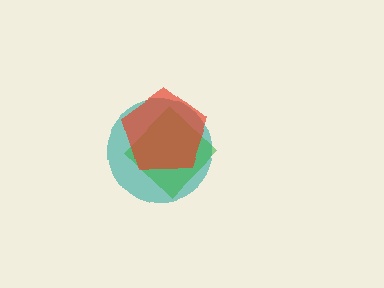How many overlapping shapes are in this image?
There are 3 overlapping shapes in the image.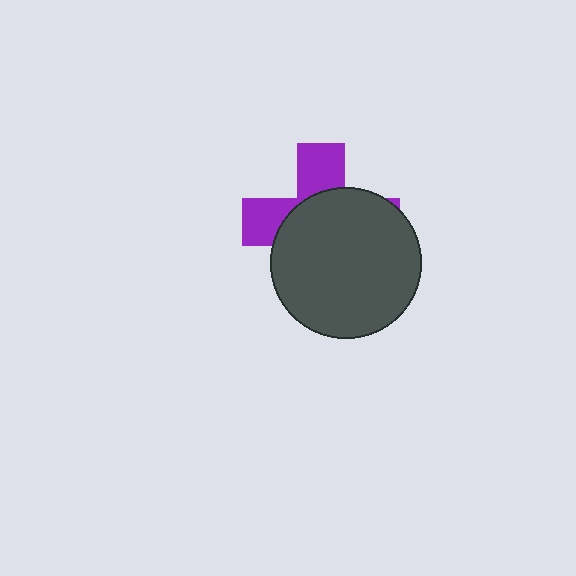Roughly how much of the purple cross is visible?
A small part of it is visible (roughly 35%).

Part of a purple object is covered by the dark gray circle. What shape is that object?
It is a cross.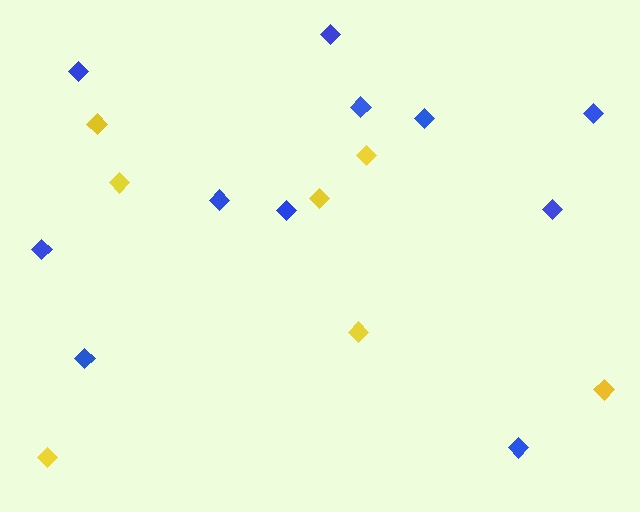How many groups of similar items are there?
There are 2 groups: one group of blue diamonds (11) and one group of yellow diamonds (7).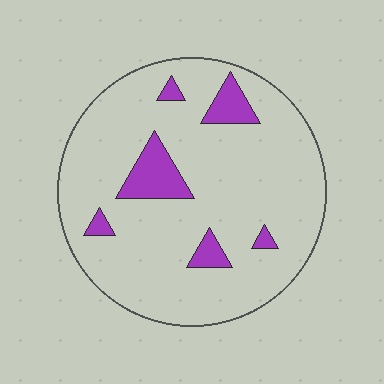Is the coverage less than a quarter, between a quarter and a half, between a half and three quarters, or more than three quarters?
Less than a quarter.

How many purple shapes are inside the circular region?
6.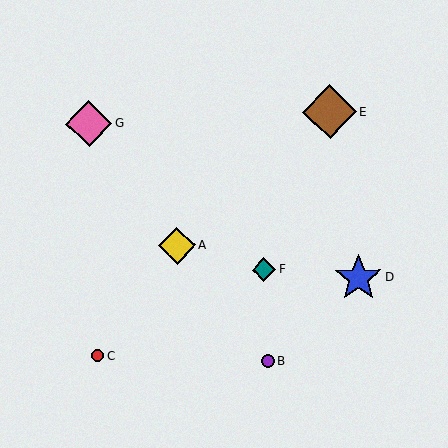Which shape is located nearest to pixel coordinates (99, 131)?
The pink diamond (labeled G) at (89, 123) is nearest to that location.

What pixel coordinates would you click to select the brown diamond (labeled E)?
Click at (329, 112) to select the brown diamond E.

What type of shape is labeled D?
Shape D is a blue star.